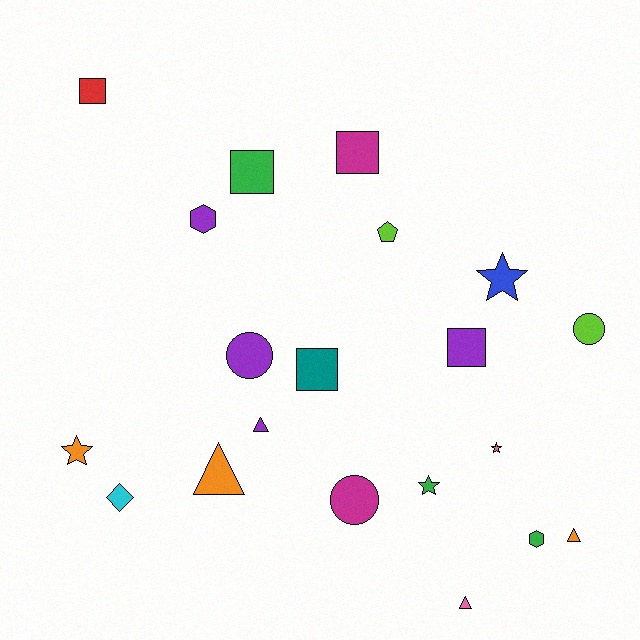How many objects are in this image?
There are 20 objects.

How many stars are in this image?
There are 4 stars.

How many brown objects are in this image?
There are no brown objects.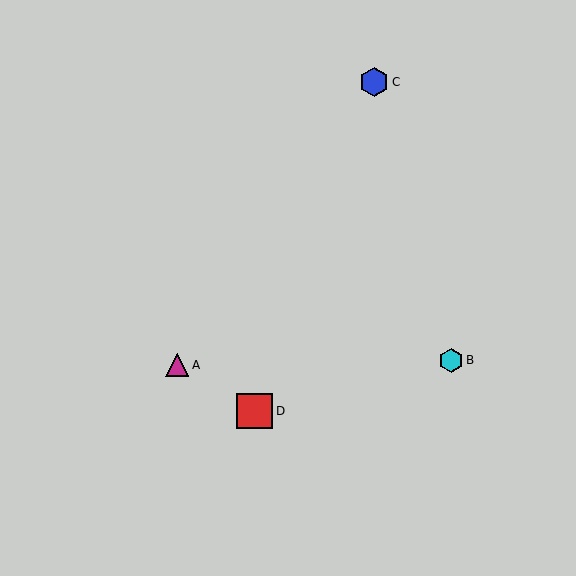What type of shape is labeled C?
Shape C is a blue hexagon.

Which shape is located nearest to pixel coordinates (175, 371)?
The magenta triangle (labeled A) at (177, 365) is nearest to that location.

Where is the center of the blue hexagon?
The center of the blue hexagon is at (374, 82).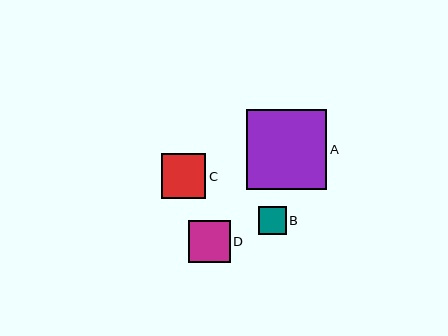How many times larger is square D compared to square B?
Square D is approximately 1.5 times the size of square B.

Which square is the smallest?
Square B is the smallest with a size of approximately 28 pixels.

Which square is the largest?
Square A is the largest with a size of approximately 80 pixels.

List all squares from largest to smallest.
From largest to smallest: A, C, D, B.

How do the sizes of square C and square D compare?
Square C and square D are approximately the same size.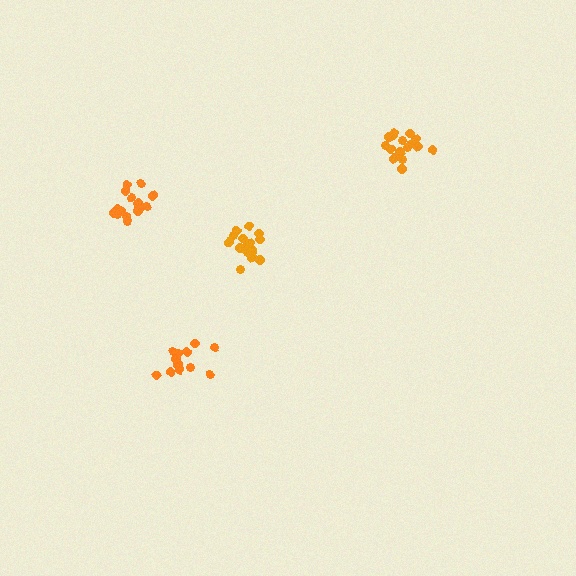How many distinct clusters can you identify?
There are 4 distinct clusters.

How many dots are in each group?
Group 1: 17 dots, Group 2: 16 dots, Group 3: 13 dots, Group 4: 16 dots (62 total).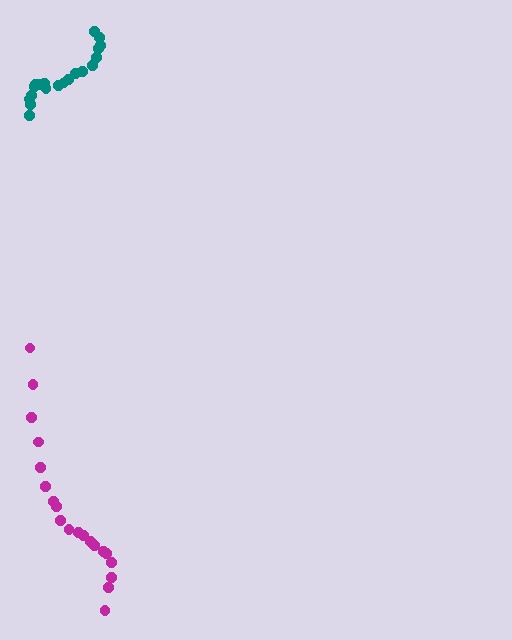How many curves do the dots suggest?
There are 2 distinct paths.